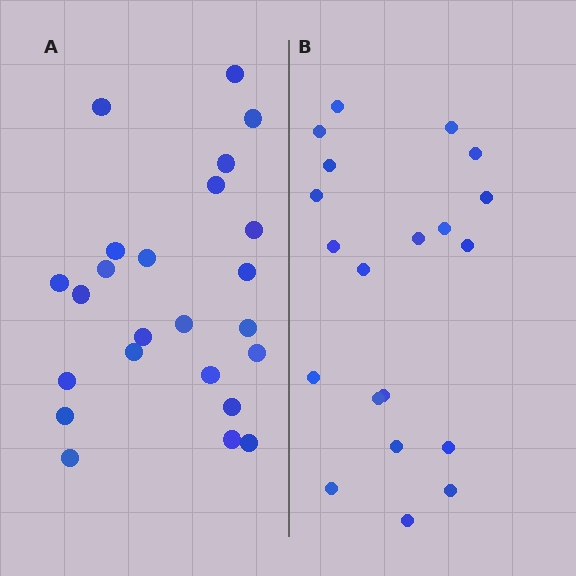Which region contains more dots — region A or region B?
Region A (the left region) has more dots.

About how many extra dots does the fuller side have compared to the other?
Region A has about 4 more dots than region B.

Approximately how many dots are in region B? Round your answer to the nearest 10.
About 20 dots.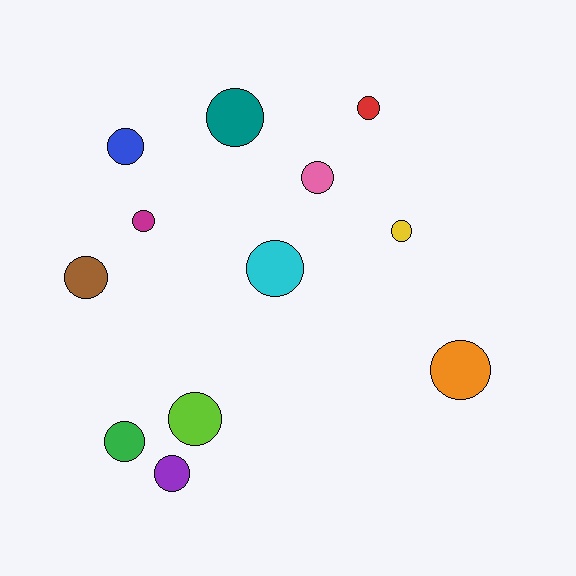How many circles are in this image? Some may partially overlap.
There are 12 circles.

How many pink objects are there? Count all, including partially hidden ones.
There is 1 pink object.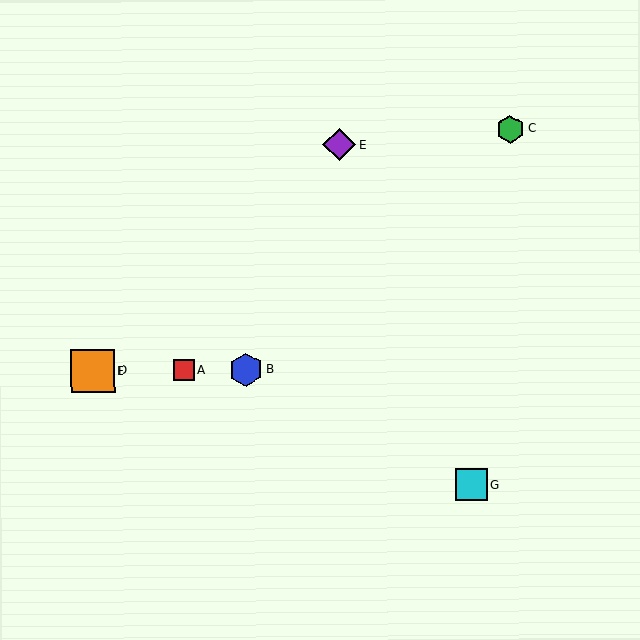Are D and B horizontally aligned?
Yes, both are at y≈371.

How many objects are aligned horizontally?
4 objects (A, B, D, F) are aligned horizontally.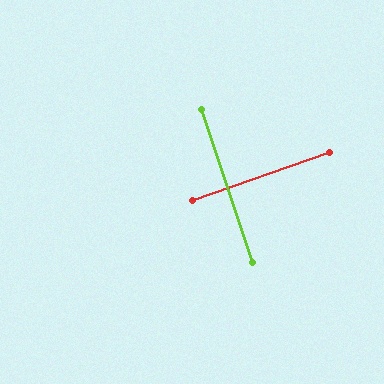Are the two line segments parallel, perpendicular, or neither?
Perpendicular — they meet at approximately 89°.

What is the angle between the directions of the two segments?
Approximately 89 degrees.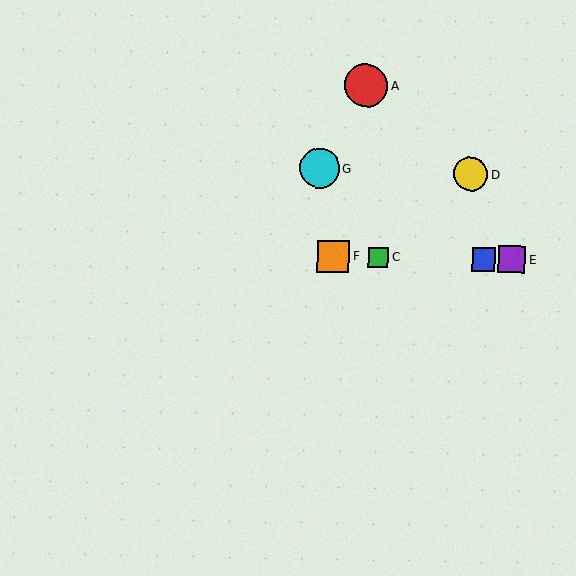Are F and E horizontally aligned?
Yes, both are at y≈256.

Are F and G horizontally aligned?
No, F is at y≈256 and G is at y≈168.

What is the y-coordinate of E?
Object E is at y≈260.